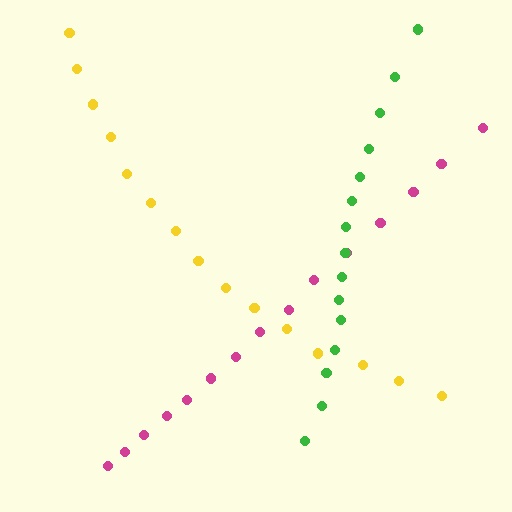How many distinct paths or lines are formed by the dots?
There are 3 distinct paths.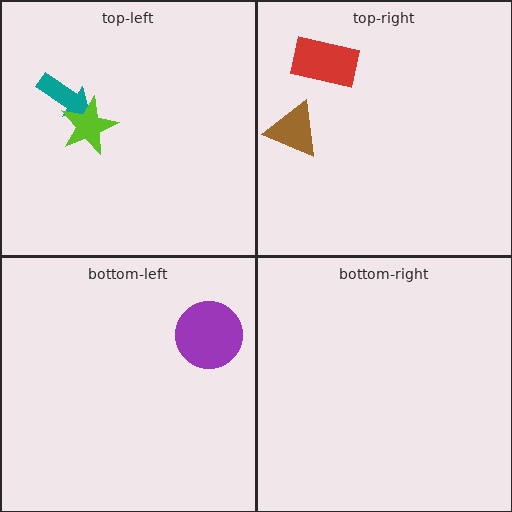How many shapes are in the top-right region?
2.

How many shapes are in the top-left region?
2.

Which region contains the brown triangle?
The top-right region.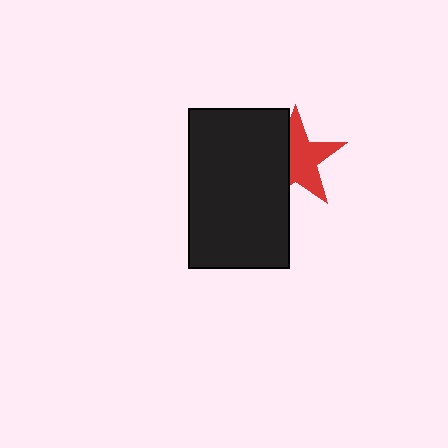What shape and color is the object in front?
The object in front is a black rectangle.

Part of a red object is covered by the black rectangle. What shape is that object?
It is a star.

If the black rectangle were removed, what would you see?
You would see the complete red star.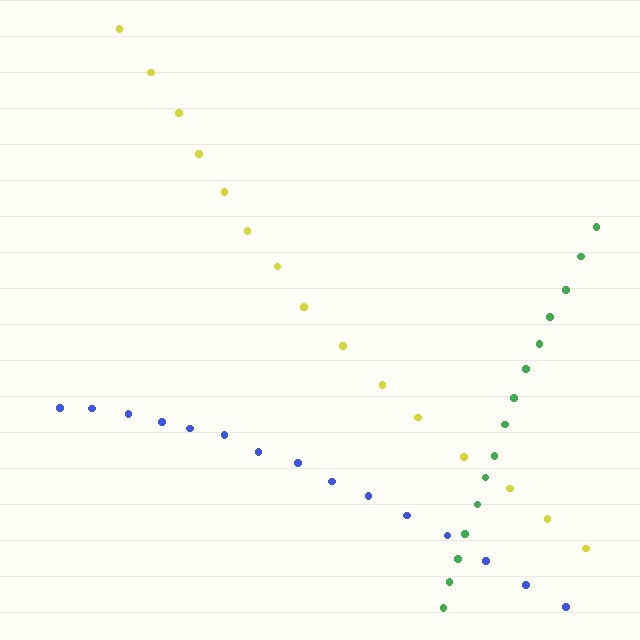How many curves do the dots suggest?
There are 3 distinct paths.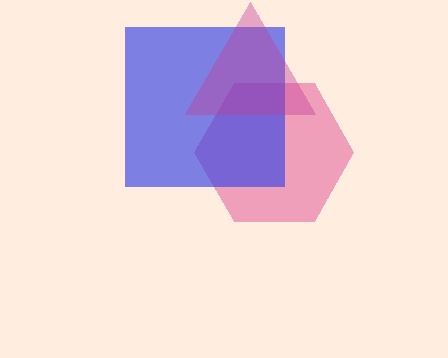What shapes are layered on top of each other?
The layered shapes are: a pink hexagon, a blue square, a magenta triangle.